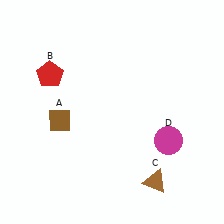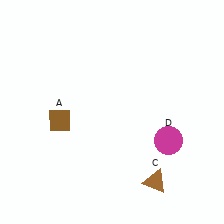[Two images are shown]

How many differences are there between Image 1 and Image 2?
There is 1 difference between the two images.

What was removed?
The red pentagon (B) was removed in Image 2.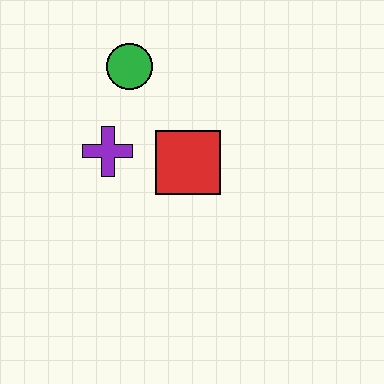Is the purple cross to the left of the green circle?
Yes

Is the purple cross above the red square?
Yes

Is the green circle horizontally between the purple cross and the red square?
Yes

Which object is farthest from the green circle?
The red square is farthest from the green circle.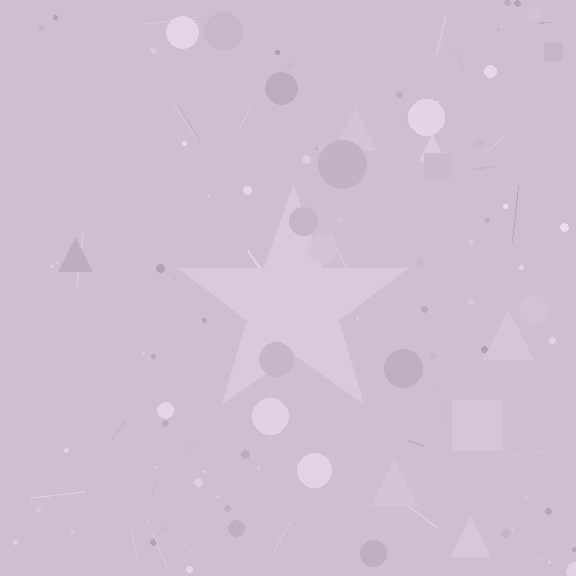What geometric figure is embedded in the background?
A star is embedded in the background.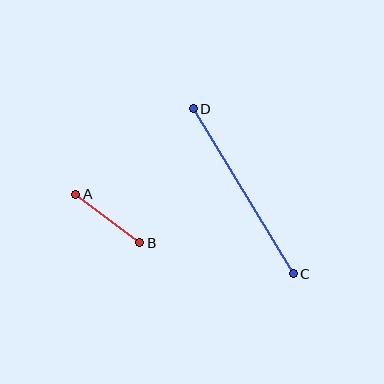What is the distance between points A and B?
The distance is approximately 80 pixels.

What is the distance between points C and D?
The distance is approximately 193 pixels.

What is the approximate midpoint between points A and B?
The midpoint is at approximately (108, 219) pixels.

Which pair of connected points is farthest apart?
Points C and D are farthest apart.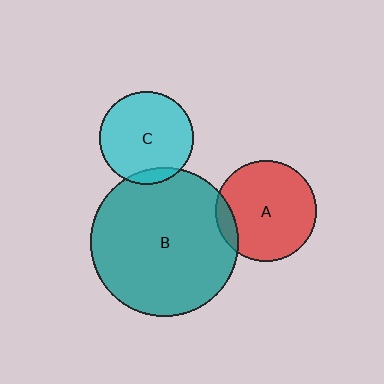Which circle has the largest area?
Circle B (teal).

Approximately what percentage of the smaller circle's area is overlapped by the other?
Approximately 10%.